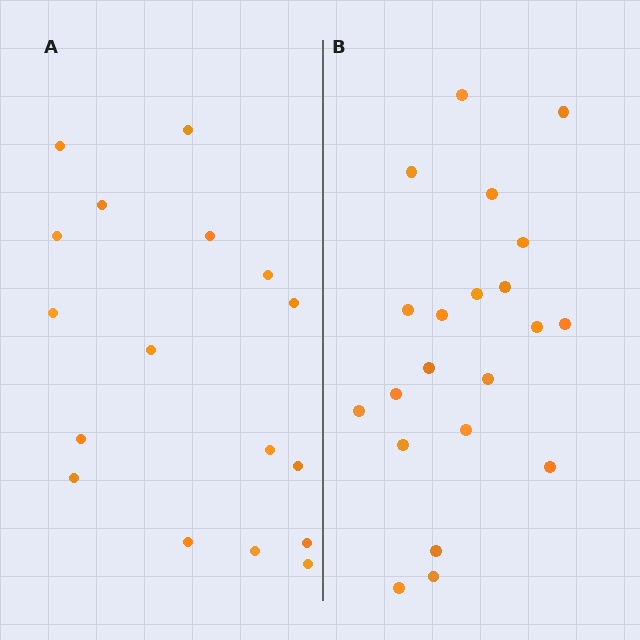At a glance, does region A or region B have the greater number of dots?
Region B (the right region) has more dots.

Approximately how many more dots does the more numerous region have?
Region B has about 4 more dots than region A.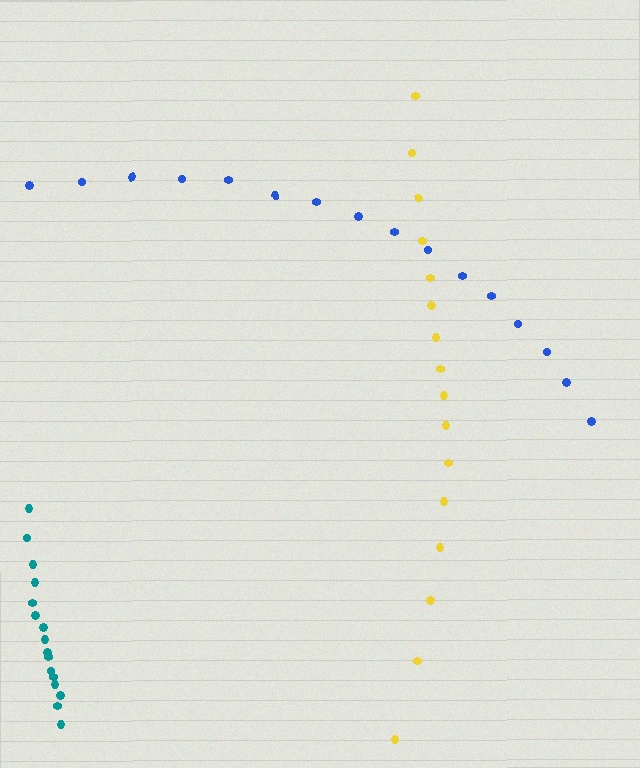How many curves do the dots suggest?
There are 3 distinct paths.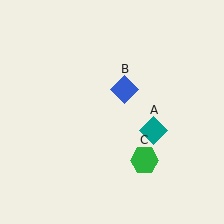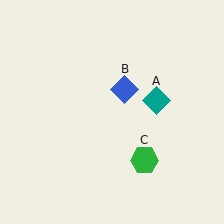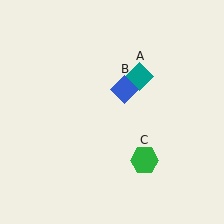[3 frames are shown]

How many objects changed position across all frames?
1 object changed position: teal diamond (object A).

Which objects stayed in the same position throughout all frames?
Blue diamond (object B) and green hexagon (object C) remained stationary.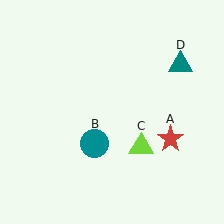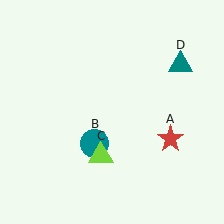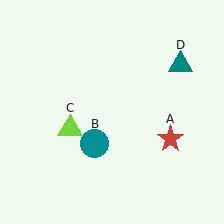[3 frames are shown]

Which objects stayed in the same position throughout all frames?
Red star (object A) and teal circle (object B) and teal triangle (object D) remained stationary.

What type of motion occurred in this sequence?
The lime triangle (object C) rotated clockwise around the center of the scene.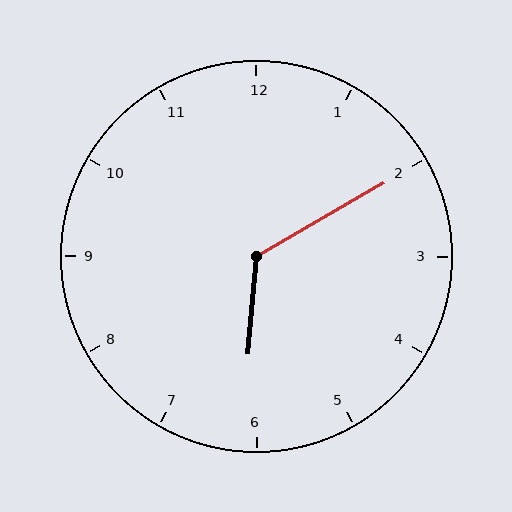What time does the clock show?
6:10.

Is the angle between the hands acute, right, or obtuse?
It is obtuse.